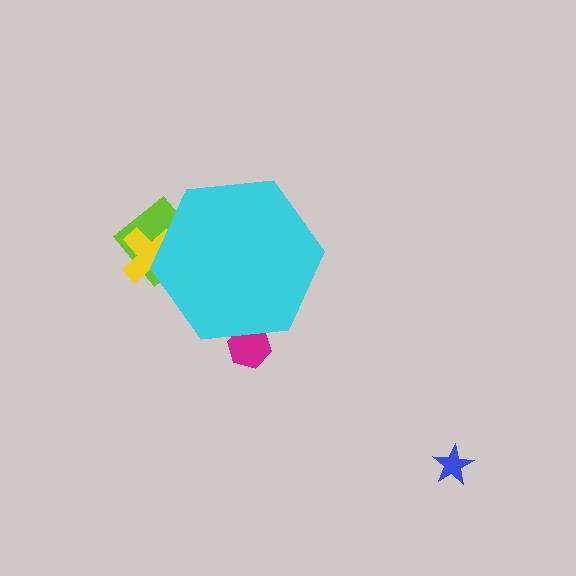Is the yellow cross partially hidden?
Yes, the yellow cross is partially hidden behind the cyan hexagon.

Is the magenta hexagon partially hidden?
Yes, the magenta hexagon is partially hidden behind the cyan hexagon.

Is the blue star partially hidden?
No, the blue star is fully visible.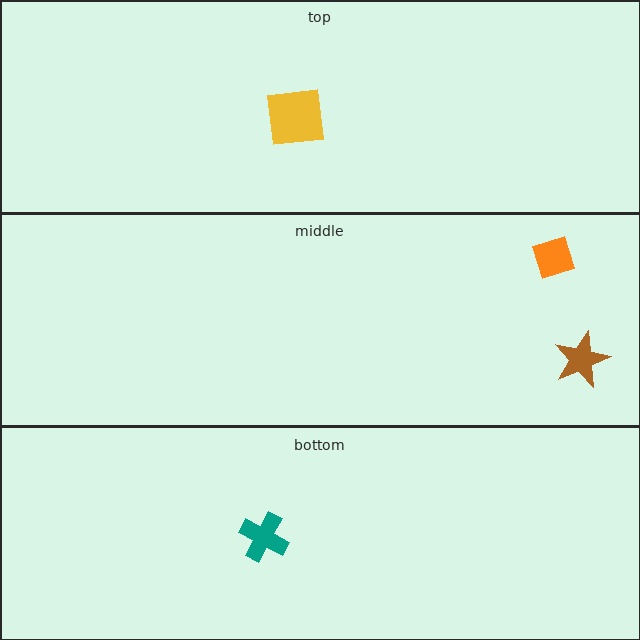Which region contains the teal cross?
The bottom region.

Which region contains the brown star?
The middle region.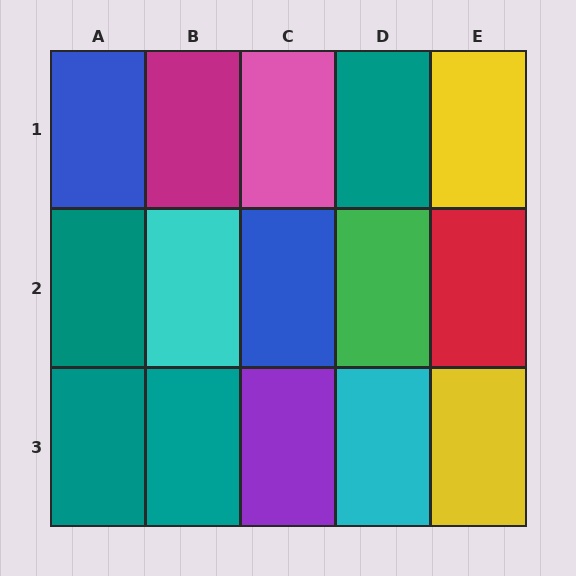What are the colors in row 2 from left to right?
Teal, cyan, blue, green, red.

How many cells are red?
1 cell is red.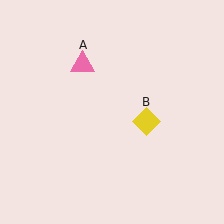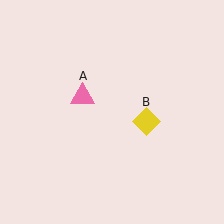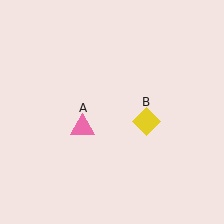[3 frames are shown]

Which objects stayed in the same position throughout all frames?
Yellow diamond (object B) remained stationary.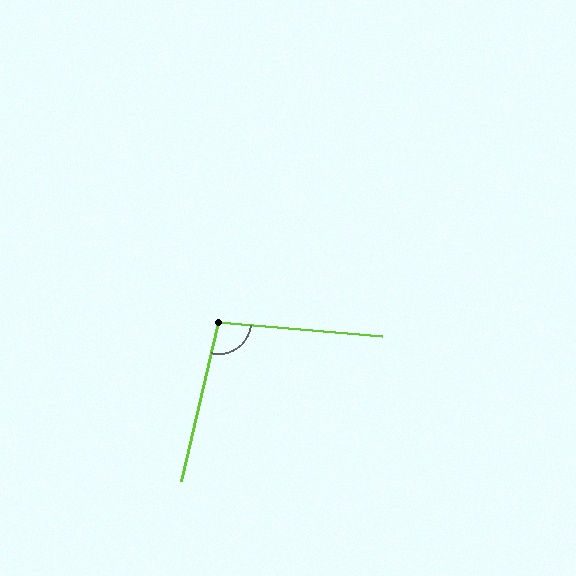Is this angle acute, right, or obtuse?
It is obtuse.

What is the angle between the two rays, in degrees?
Approximately 98 degrees.